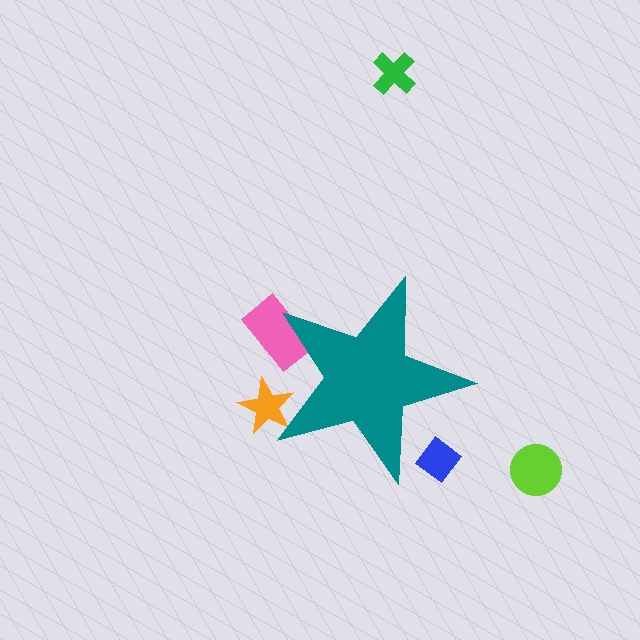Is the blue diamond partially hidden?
Yes, the blue diamond is partially hidden behind the teal star.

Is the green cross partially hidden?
No, the green cross is fully visible.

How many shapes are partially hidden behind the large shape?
3 shapes are partially hidden.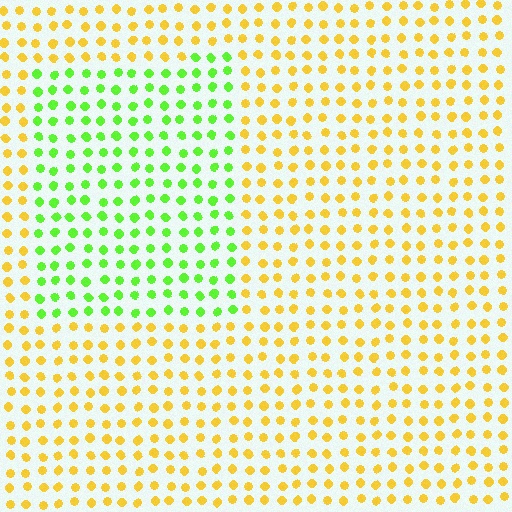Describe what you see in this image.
The image is filled with small yellow elements in a uniform arrangement. A rectangle-shaped region is visible where the elements are tinted to a slightly different hue, forming a subtle color boundary.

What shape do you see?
I see a rectangle.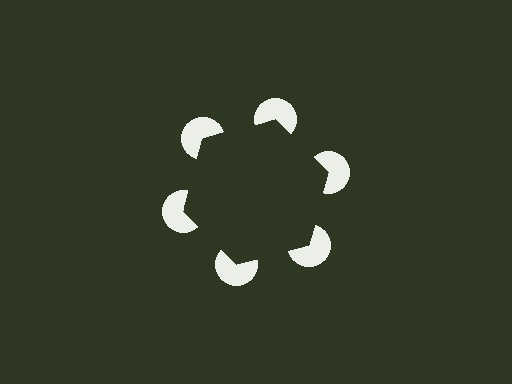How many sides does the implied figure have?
6 sides.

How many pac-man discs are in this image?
There are 6 — one at each vertex of the illusory hexagon.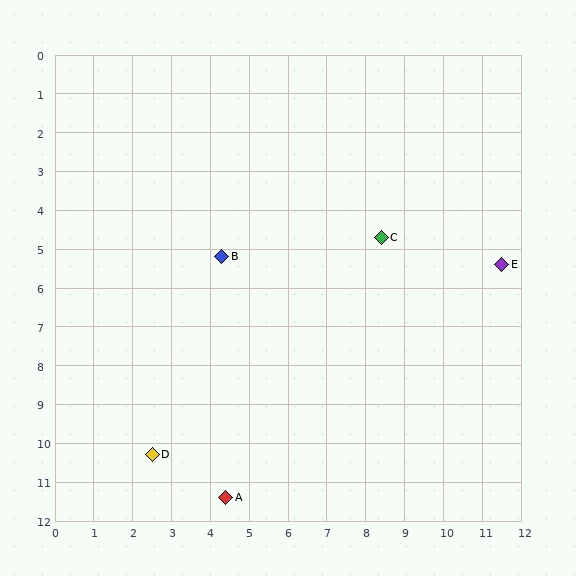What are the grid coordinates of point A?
Point A is at approximately (4.4, 11.4).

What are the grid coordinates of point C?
Point C is at approximately (8.4, 4.7).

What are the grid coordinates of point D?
Point D is at approximately (2.5, 10.3).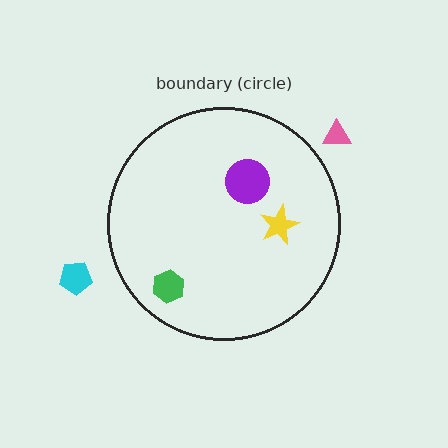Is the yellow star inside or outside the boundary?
Inside.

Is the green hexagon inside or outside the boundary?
Inside.